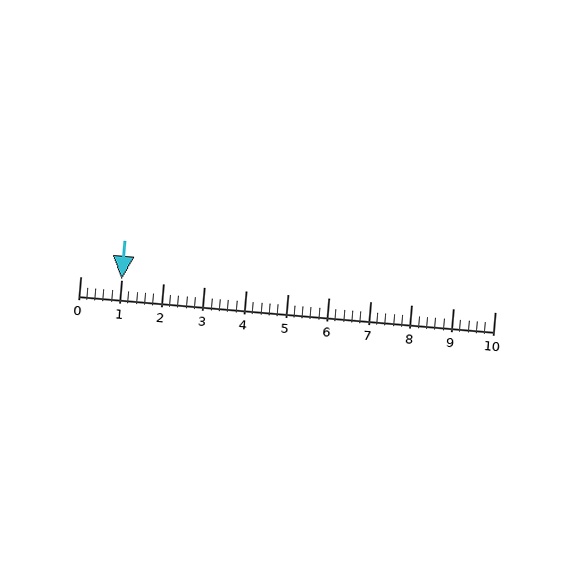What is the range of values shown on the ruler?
The ruler shows values from 0 to 10.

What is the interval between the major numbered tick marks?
The major tick marks are spaced 1 units apart.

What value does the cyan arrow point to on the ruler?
The cyan arrow points to approximately 1.0.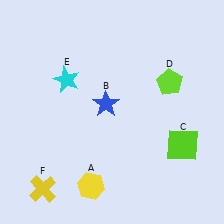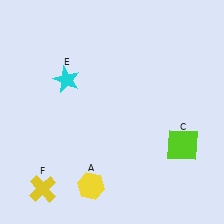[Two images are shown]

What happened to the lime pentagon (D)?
The lime pentagon (D) was removed in Image 2. It was in the top-right area of Image 1.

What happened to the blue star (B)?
The blue star (B) was removed in Image 2. It was in the top-left area of Image 1.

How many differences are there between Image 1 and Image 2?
There are 2 differences between the two images.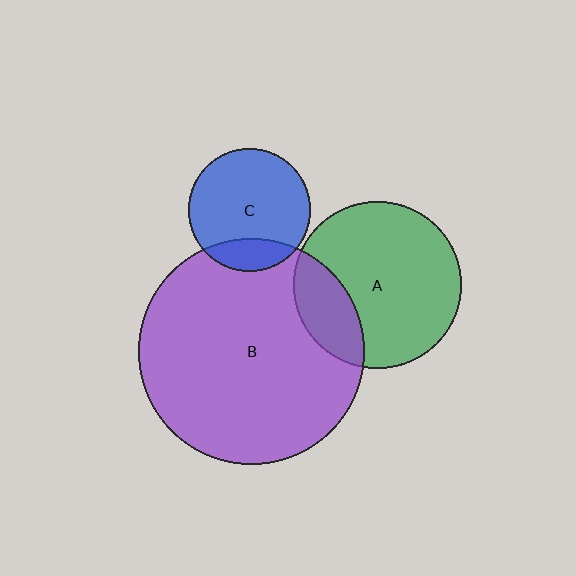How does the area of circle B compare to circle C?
Approximately 3.4 times.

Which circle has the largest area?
Circle B (purple).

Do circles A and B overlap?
Yes.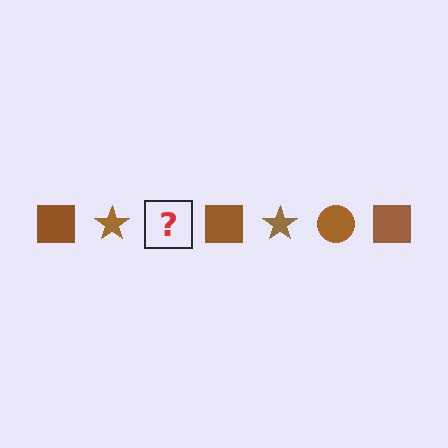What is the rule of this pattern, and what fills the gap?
The rule is that the pattern cycles through square, star, circle shapes in brown. The gap should be filled with a brown circle.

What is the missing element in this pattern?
The missing element is a brown circle.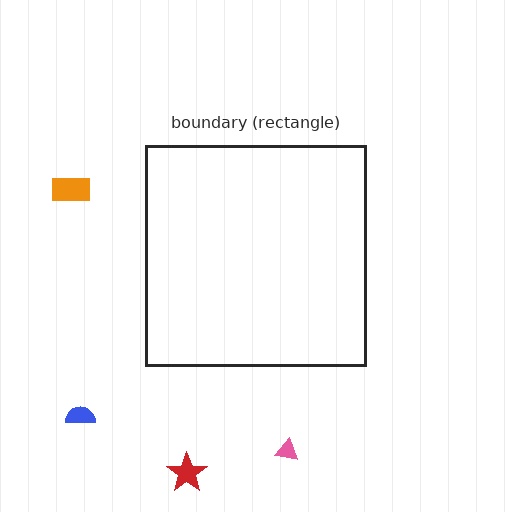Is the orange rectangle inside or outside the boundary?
Outside.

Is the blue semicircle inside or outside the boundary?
Outside.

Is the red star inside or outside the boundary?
Outside.